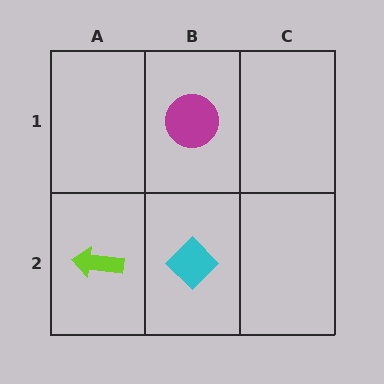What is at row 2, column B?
A cyan diamond.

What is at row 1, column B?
A magenta circle.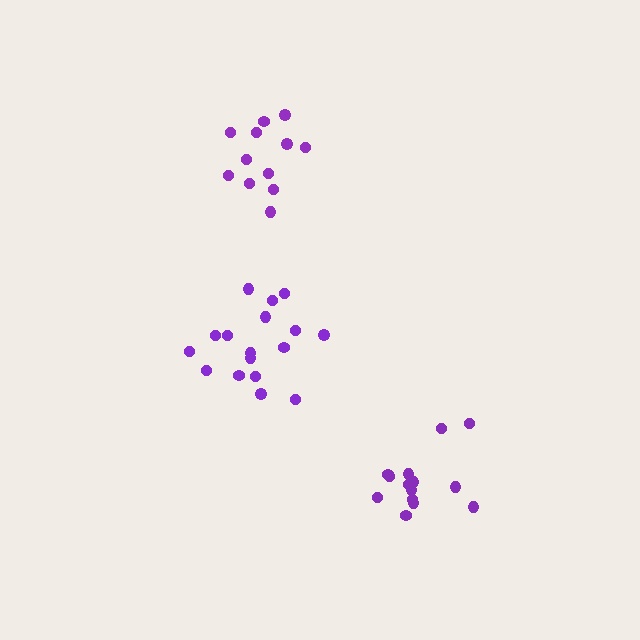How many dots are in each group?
Group 1: 12 dots, Group 2: 14 dots, Group 3: 17 dots (43 total).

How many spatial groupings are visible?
There are 3 spatial groupings.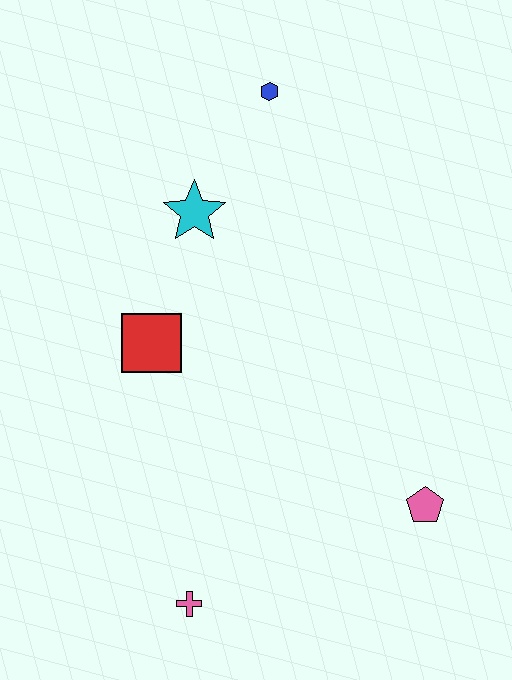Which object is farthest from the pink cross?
The blue hexagon is farthest from the pink cross.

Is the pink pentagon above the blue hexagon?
No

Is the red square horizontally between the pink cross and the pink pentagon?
No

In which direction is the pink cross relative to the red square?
The pink cross is below the red square.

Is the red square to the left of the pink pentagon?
Yes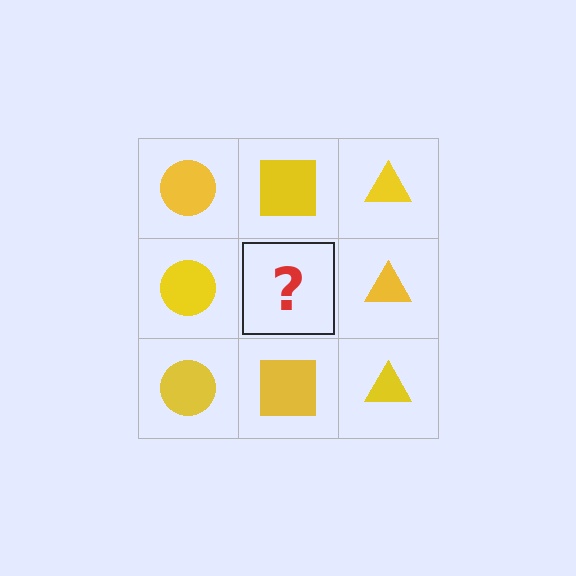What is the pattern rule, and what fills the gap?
The rule is that each column has a consistent shape. The gap should be filled with a yellow square.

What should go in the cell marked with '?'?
The missing cell should contain a yellow square.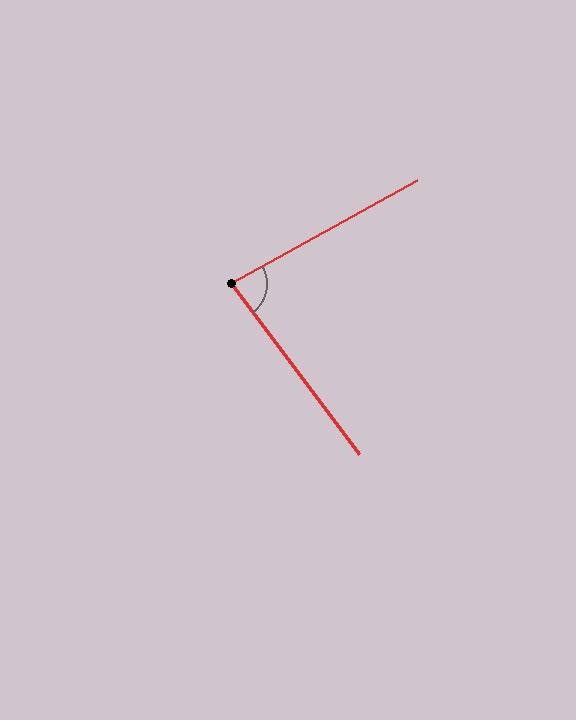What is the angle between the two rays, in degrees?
Approximately 82 degrees.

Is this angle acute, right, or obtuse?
It is acute.